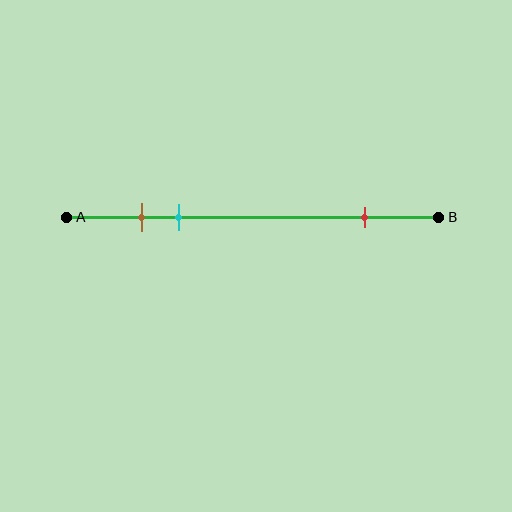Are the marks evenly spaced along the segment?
No, the marks are not evenly spaced.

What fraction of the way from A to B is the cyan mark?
The cyan mark is approximately 30% (0.3) of the way from A to B.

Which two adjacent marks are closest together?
The brown and cyan marks are the closest adjacent pair.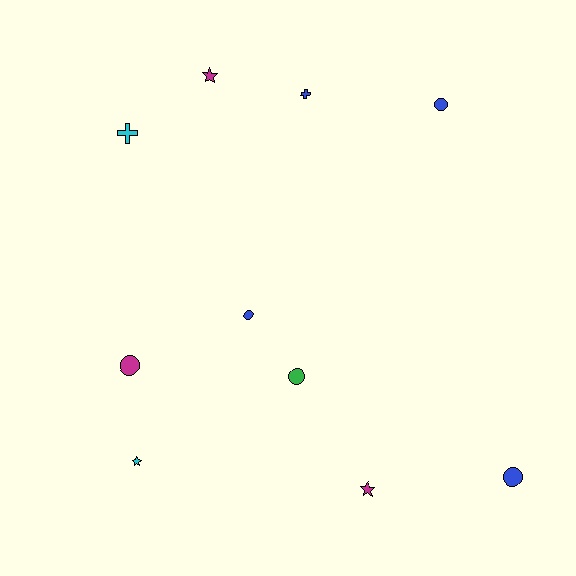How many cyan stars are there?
There is 1 cyan star.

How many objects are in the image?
There are 10 objects.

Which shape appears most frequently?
Circle, with 5 objects.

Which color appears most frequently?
Blue, with 4 objects.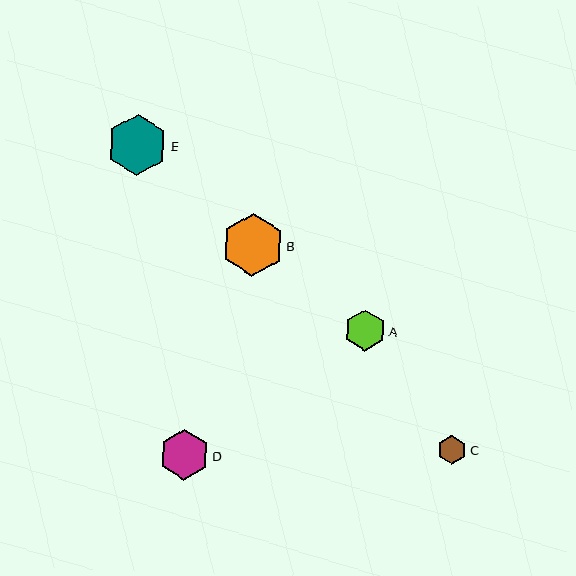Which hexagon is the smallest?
Hexagon C is the smallest with a size of approximately 29 pixels.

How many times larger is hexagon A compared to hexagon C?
Hexagon A is approximately 1.4 times the size of hexagon C.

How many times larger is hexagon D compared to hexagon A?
Hexagon D is approximately 1.2 times the size of hexagon A.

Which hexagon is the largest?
Hexagon B is the largest with a size of approximately 62 pixels.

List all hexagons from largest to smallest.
From largest to smallest: B, E, D, A, C.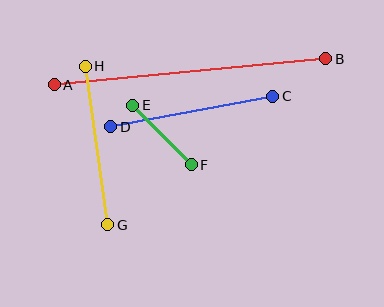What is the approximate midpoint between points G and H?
The midpoint is at approximately (96, 145) pixels.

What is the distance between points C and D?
The distance is approximately 165 pixels.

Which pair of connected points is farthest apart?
Points A and B are farthest apart.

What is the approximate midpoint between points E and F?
The midpoint is at approximately (162, 135) pixels.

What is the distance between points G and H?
The distance is approximately 160 pixels.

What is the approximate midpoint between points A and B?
The midpoint is at approximately (190, 72) pixels.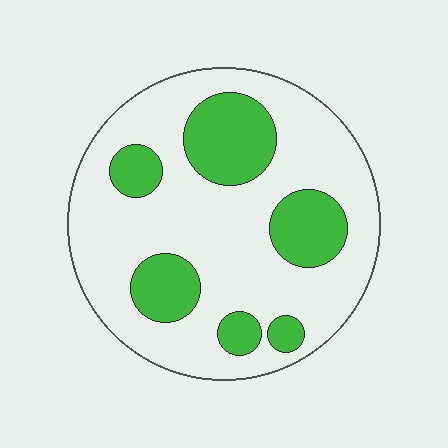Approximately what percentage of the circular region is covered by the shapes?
Approximately 25%.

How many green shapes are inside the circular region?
6.